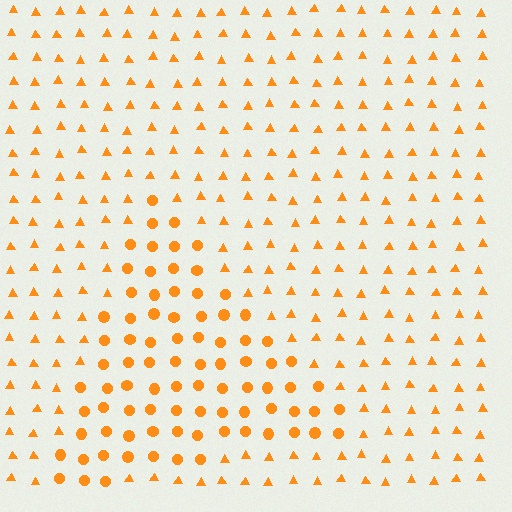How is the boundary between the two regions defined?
The boundary is defined by a change in element shape: circles inside vs. triangles outside. All elements share the same color and spacing.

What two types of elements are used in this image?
The image uses circles inside the triangle region and triangles outside it.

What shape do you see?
I see a triangle.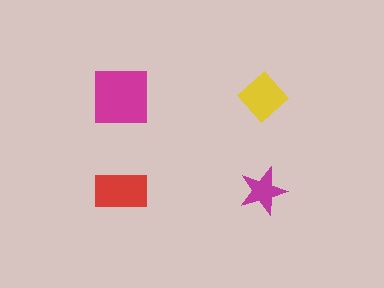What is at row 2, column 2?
A magenta star.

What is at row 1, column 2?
A yellow diamond.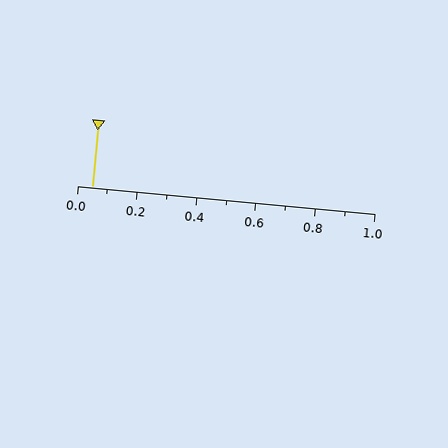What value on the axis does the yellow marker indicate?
The marker indicates approximately 0.05.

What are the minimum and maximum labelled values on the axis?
The axis runs from 0.0 to 1.0.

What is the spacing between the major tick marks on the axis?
The major ticks are spaced 0.2 apart.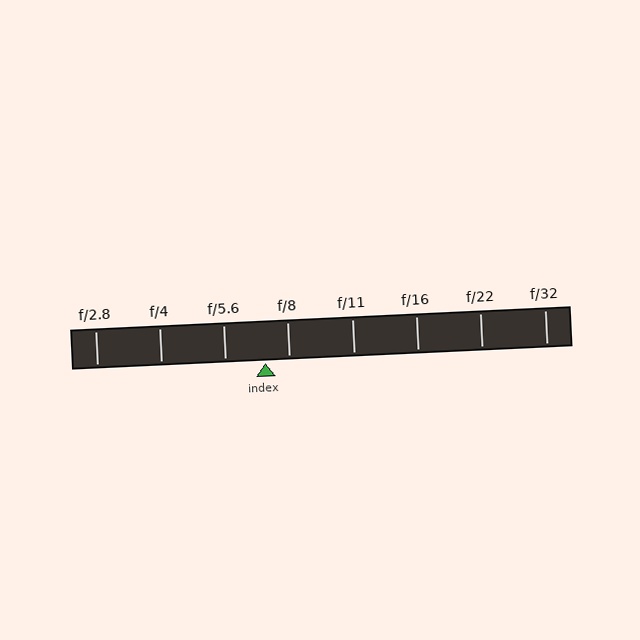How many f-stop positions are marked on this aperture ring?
There are 8 f-stop positions marked.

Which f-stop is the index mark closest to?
The index mark is closest to f/8.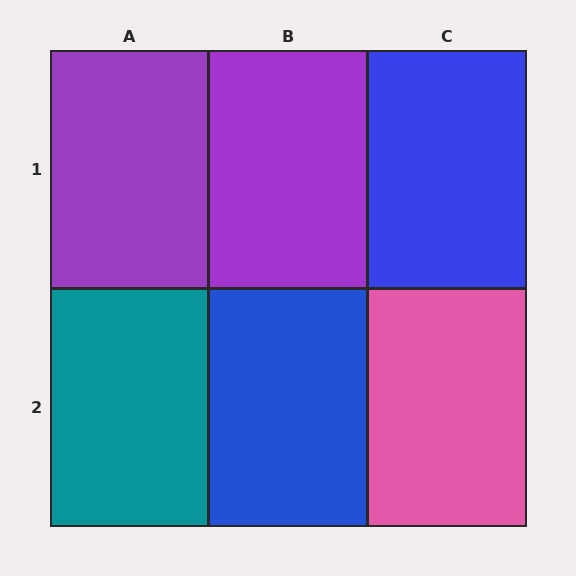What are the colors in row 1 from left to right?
Purple, purple, blue.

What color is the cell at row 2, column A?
Teal.